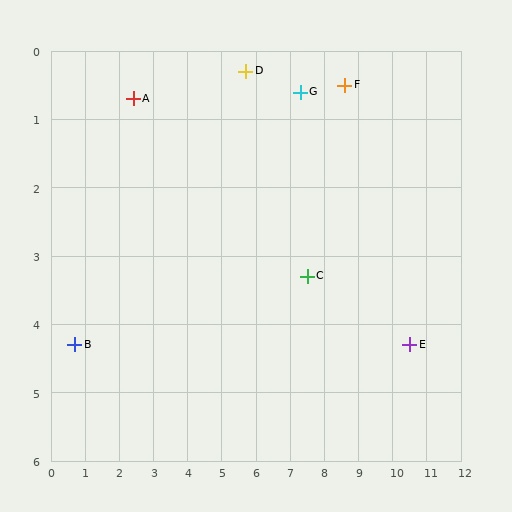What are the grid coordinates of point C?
Point C is at approximately (7.5, 3.3).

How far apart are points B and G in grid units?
Points B and G are about 7.6 grid units apart.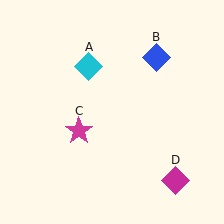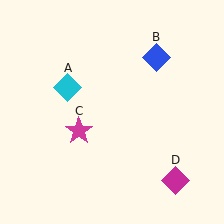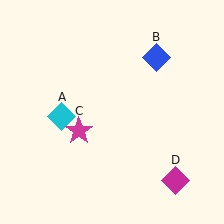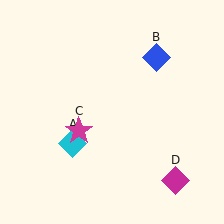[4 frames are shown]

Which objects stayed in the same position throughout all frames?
Blue diamond (object B) and magenta star (object C) and magenta diamond (object D) remained stationary.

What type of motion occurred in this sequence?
The cyan diamond (object A) rotated counterclockwise around the center of the scene.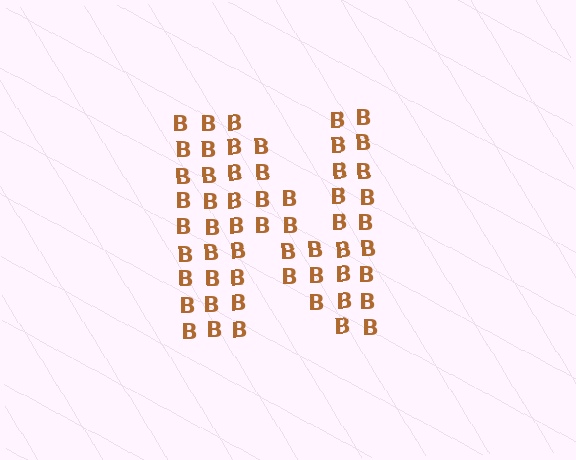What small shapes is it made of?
It is made of small letter B's.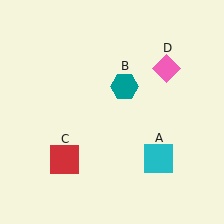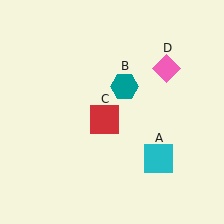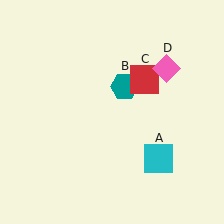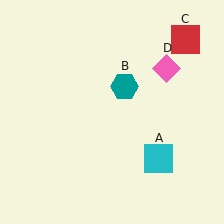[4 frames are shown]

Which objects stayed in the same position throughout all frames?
Cyan square (object A) and teal hexagon (object B) and pink diamond (object D) remained stationary.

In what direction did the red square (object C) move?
The red square (object C) moved up and to the right.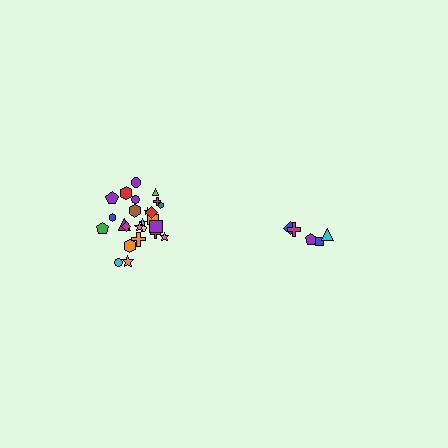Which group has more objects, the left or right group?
The left group.